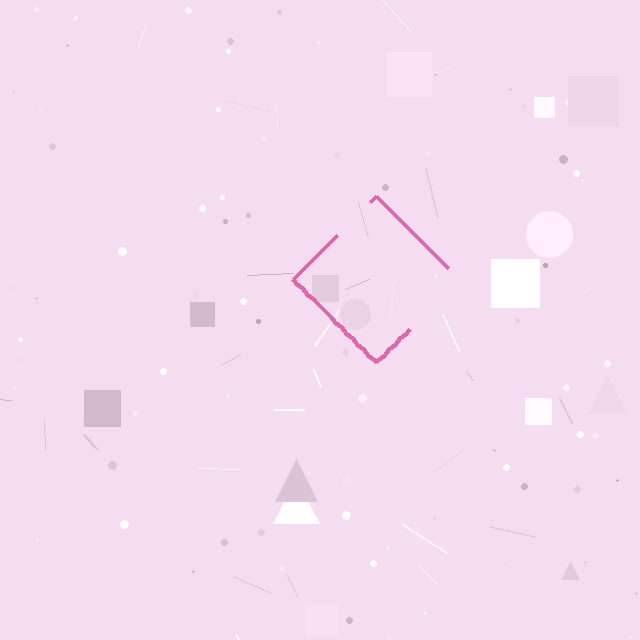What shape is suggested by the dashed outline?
The dashed outline suggests a diamond.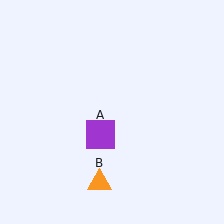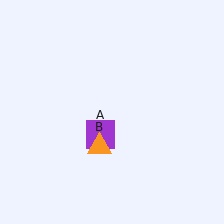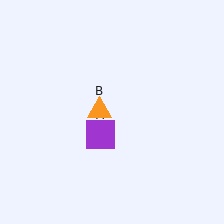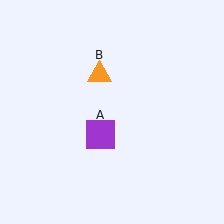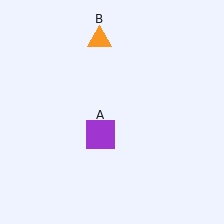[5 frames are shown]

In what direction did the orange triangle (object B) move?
The orange triangle (object B) moved up.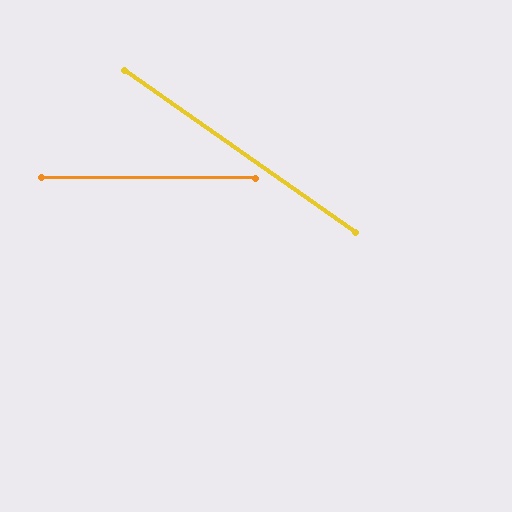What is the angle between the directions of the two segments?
Approximately 35 degrees.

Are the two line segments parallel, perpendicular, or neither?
Neither parallel nor perpendicular — they differ by about 35°.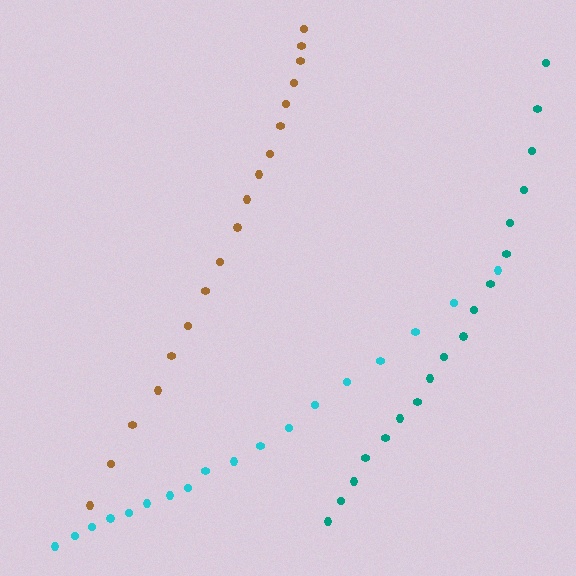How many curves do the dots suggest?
There are 3 distinct paths.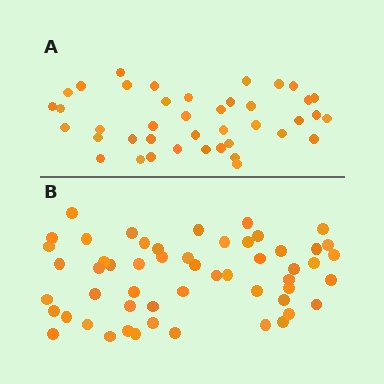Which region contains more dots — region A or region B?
Region B (the bottom region) has more dots.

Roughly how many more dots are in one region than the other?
Region B has approximately 15 more dots than region A.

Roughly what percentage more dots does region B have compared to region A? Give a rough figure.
About 30% more.